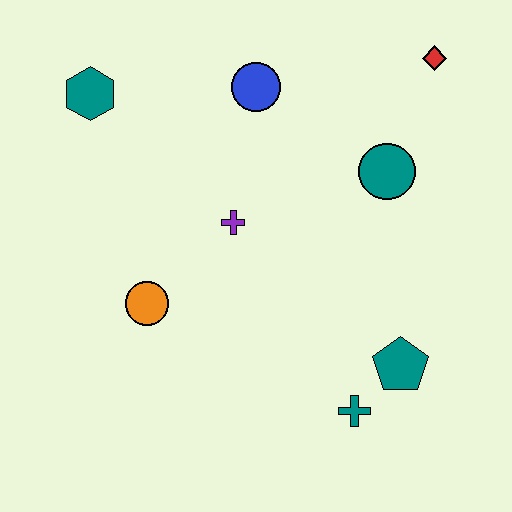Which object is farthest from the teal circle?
The teal hexagon is farthest from the teal circle.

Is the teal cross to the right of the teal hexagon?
Yes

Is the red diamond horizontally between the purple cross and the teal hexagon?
No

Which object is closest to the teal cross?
The teal pentagon is closest to the teal cross.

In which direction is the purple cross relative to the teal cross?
The purple cross is above the teal cross.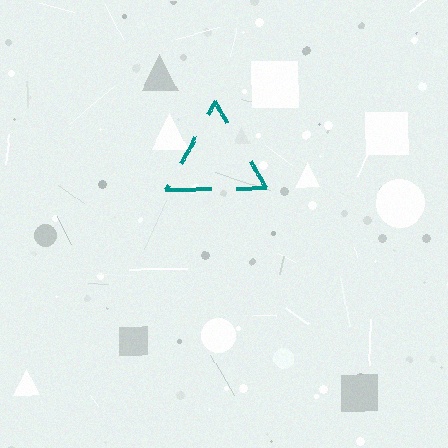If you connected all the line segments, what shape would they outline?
They would outline a triangle.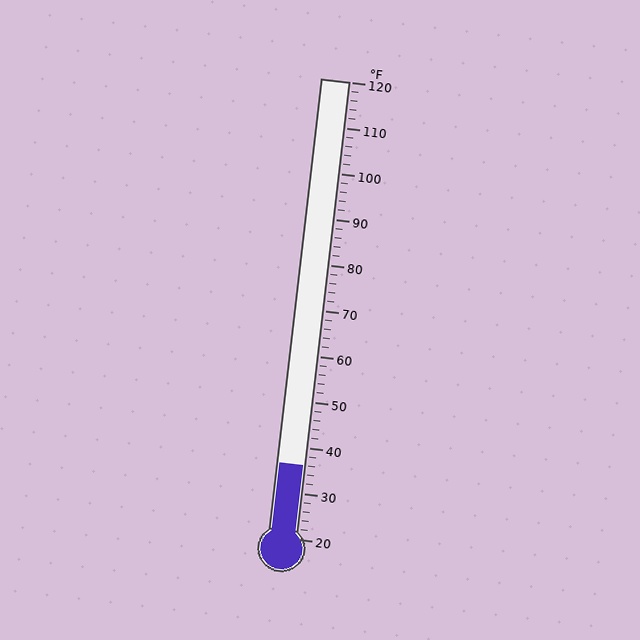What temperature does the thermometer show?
The thermometer shows approximately 36°F.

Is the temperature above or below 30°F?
The temperature is above 30°F.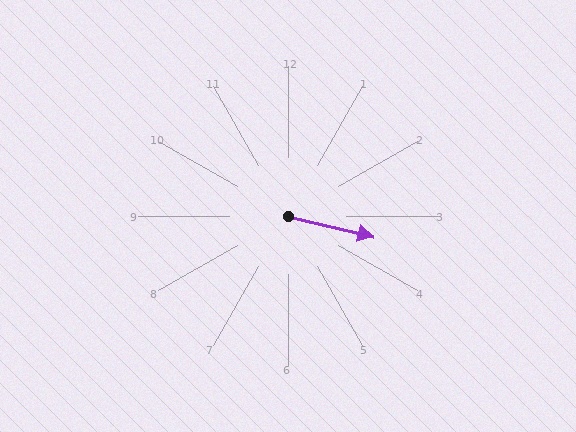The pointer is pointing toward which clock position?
Roughly 3 o'clock.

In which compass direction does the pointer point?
East.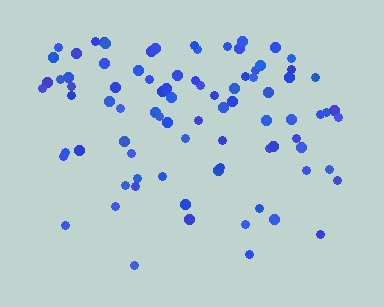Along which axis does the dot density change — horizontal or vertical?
Vertical.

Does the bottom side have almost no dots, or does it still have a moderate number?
Still a moderate number, just noticeably fewer than the top.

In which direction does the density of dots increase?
From bottom to top, with the top side densest.